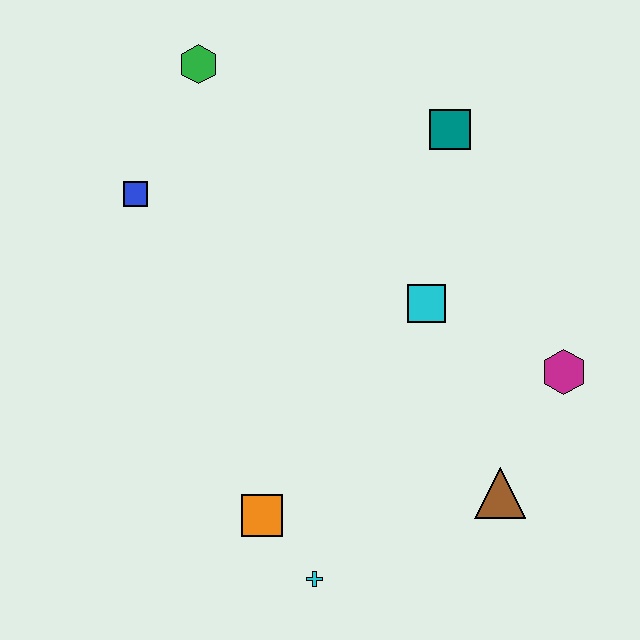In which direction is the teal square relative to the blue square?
The teal square is to the right of the blue square.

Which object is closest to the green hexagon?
The blue square is closest to the green hexagon.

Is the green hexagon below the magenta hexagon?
No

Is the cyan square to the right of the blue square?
Yes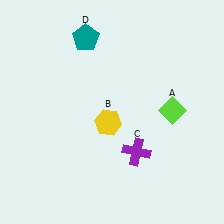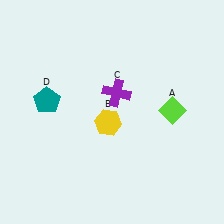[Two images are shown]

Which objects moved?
The objects that moved are: the purple cross (C), the teal pentagon (D).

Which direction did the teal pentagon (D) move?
The teal pentagon (D) moved down.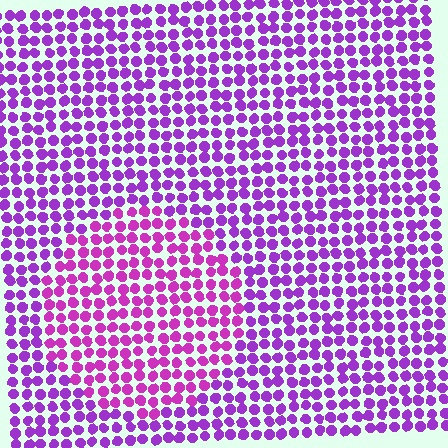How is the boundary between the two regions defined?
The boundary is defined purely by a slight shift in hue (about 24 degrees). Spacing, size, and orientation are identical on both sides.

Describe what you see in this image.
The image is filled with small purple elements in a uniform arrangement. A circle-shaped region is visible where the elements are tinted to a slightly different hue, forming a subtle color boundary.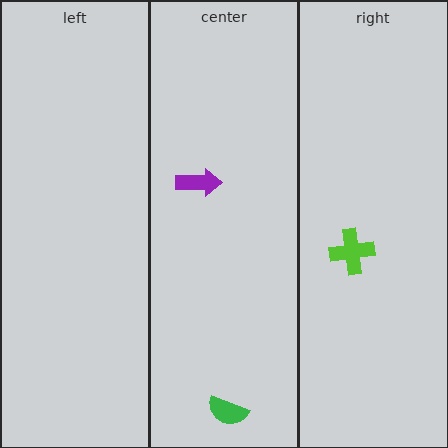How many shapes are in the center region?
2.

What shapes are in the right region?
The lime cross.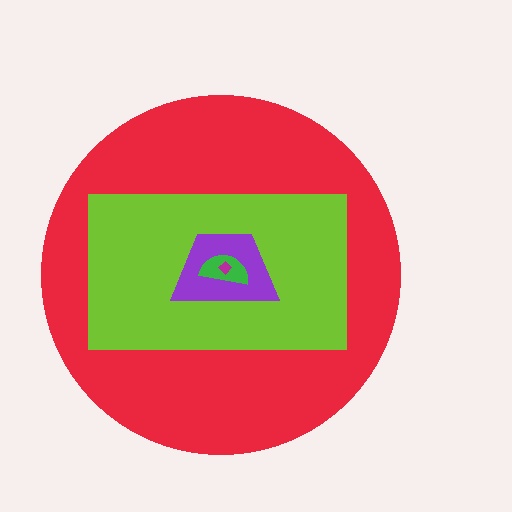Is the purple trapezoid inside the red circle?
Yes.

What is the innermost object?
The magenta diamond.